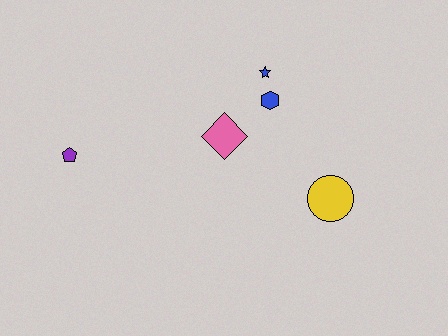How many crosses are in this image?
There are no crosses.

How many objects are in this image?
There are 5 objects.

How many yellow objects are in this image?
There is 1 yellow object.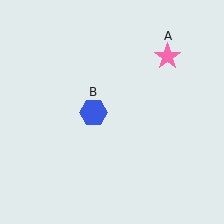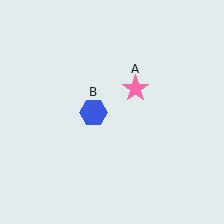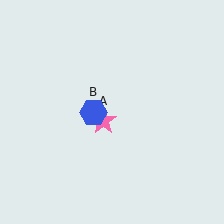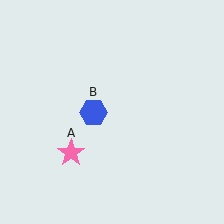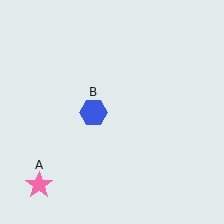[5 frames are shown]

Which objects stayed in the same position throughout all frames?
Blue hexagon (object B) remained stationary.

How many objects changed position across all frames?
1 object changed position: pink star (object A).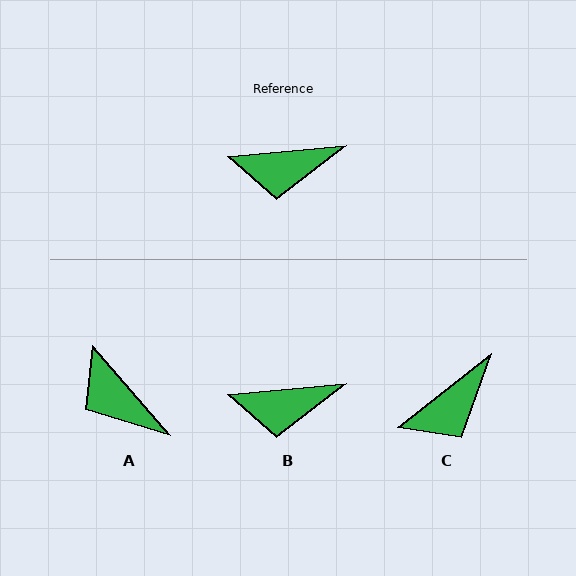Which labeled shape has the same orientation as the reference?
B.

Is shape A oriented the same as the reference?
No, it is off by about 54 degrees.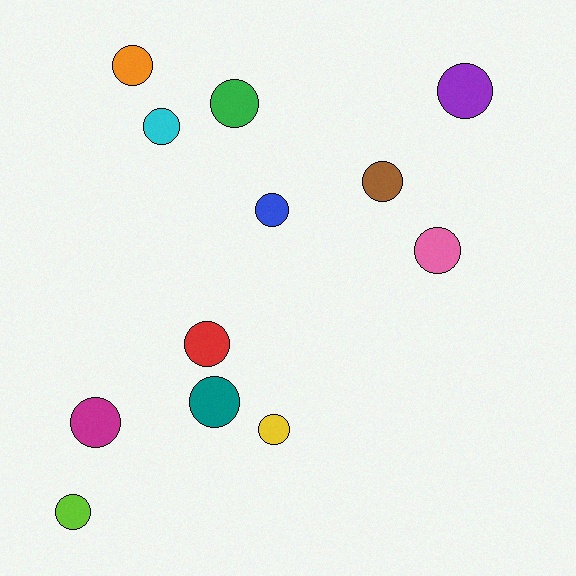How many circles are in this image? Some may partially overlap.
There are 12 circles.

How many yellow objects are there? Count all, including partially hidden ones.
There is 1 yellow object.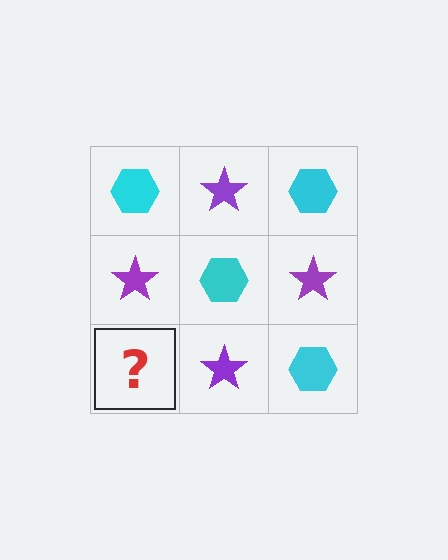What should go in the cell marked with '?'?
The missing cell should contain a cyan hexagon.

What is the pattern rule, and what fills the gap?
The rule is that it alternates cyan hexagon and purple star in a checkerboard pattern. The gap should be filled with a cyan hexagon.